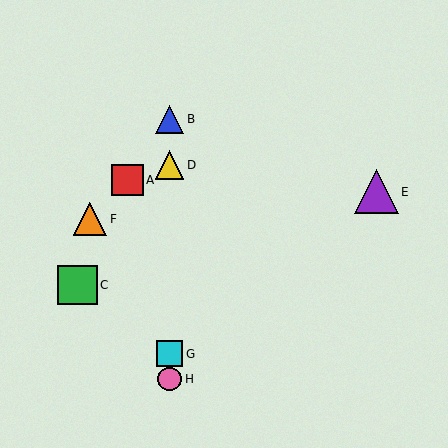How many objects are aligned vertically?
4 objects (B, D, G, H) are aligned vertically.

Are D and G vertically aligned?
Yes, both are at x≈170.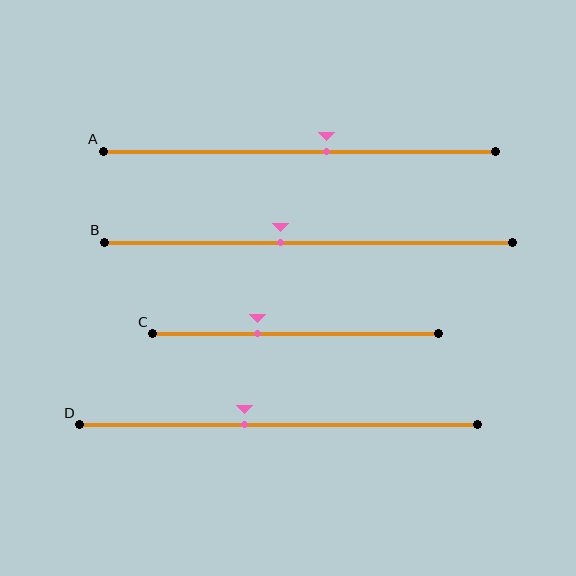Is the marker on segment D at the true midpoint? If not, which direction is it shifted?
No, the marker on segment D is shifted to the left by about 9% of the segment length.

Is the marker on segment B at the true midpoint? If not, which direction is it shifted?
No, the marker on segment B is shifted to the left by about 7% of the segment length.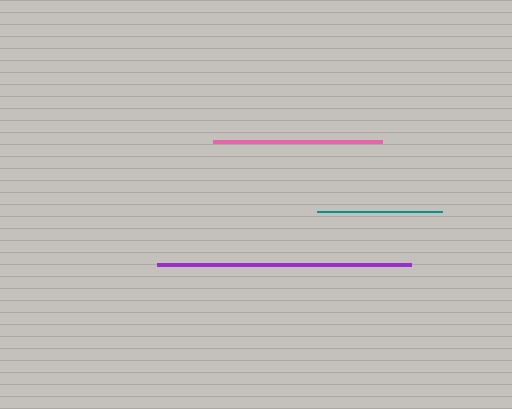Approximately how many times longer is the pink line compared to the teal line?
The pink line is approximately 1.4 times the length of the teal line.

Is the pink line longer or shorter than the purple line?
The purple line is longer than the pink line.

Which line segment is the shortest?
The teal line is the shortest at approximately 125 pixels.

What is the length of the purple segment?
The purple segment is approximately 253 pixels long.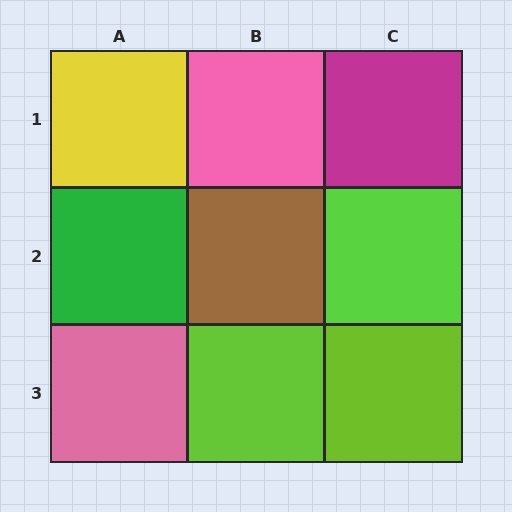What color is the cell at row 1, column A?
Yellow.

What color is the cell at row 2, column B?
Brown.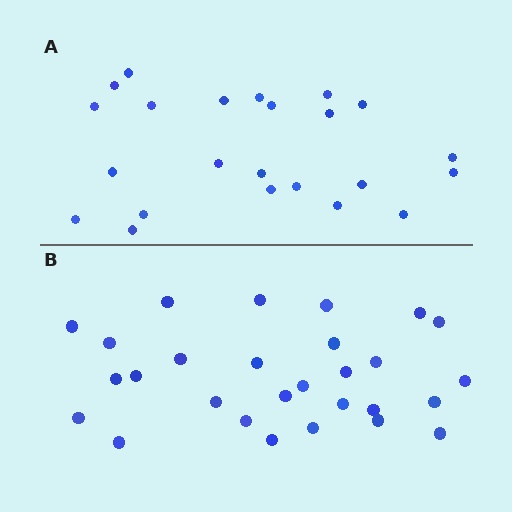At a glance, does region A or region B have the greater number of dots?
Region B (the bottom region) has more dots.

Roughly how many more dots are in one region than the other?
Region B has about 5 more dots than region A.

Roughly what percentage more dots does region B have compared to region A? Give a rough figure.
About 20% more.